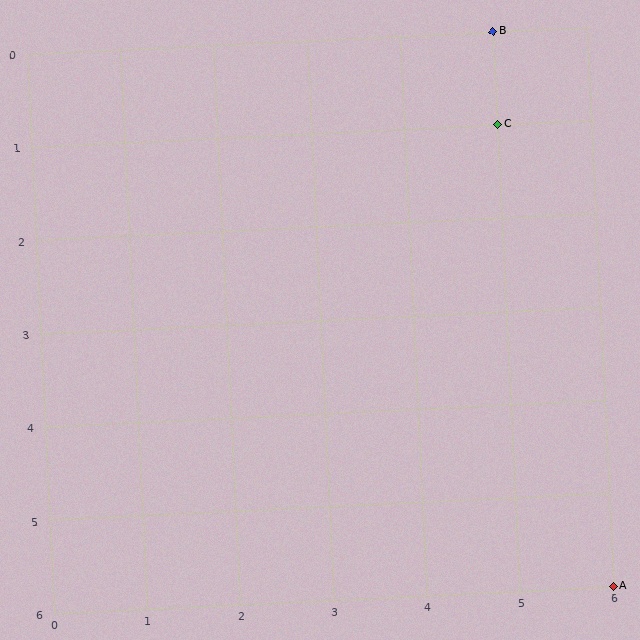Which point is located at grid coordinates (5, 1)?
Point C is at (5, 1).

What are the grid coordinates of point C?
Point C is at grid coordinates (5, 1).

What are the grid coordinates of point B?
Point B is at grid coordinates (5, 0).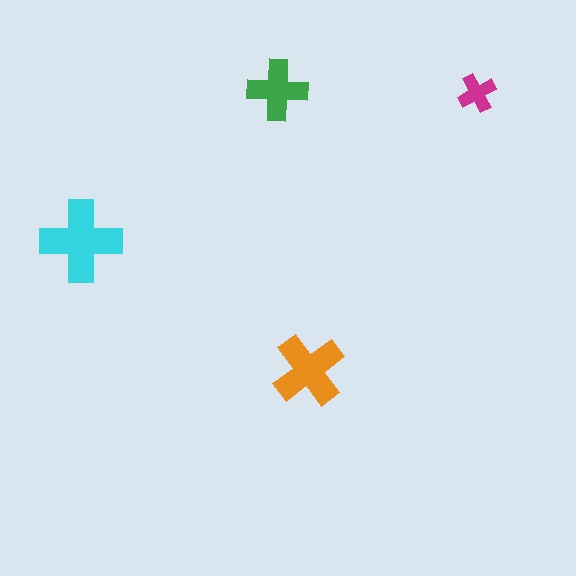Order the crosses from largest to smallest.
the cyan one, the orange one, the green one, the magenta one.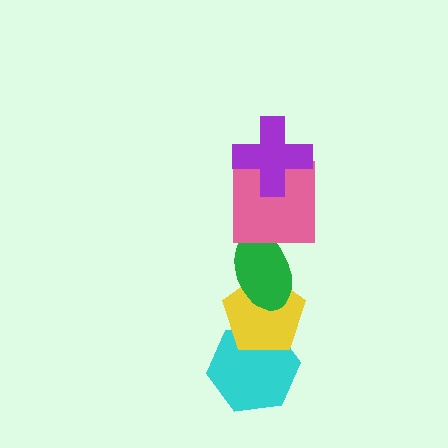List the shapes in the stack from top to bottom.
From top to bottom: the purple cross, the pink square, the green ellipse, the yellow pentagon, the cyan hexagon.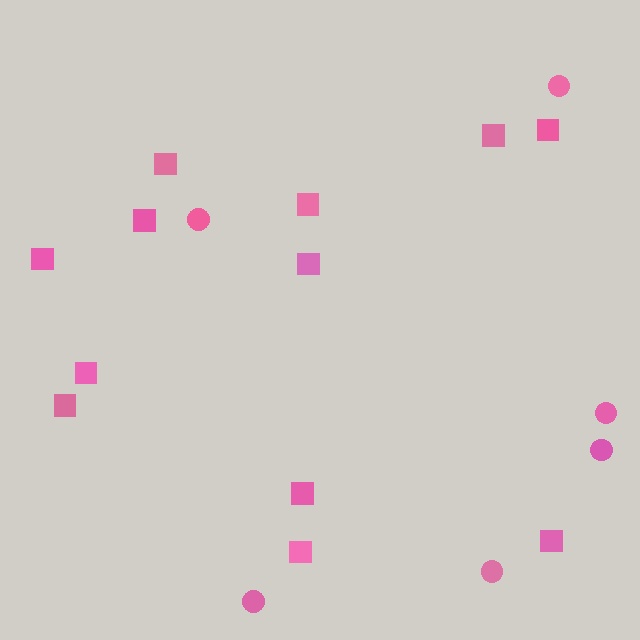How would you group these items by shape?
There are 2 groups: one group of squares (12) and one group of circles (6).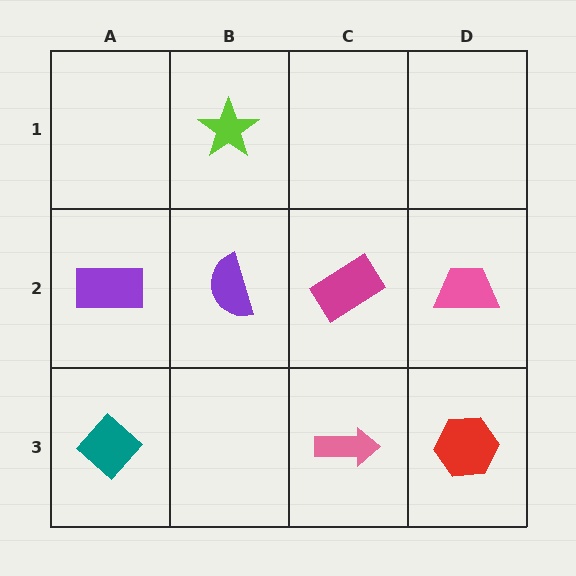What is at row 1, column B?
A lime star.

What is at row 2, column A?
A purple rectangle.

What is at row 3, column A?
A teal diamond.